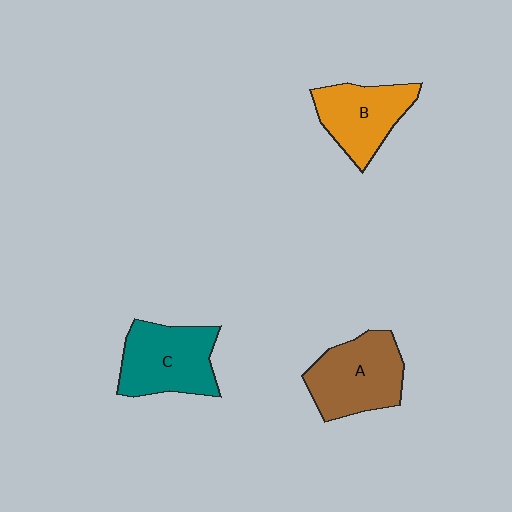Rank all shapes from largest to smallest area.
From largest to smallest: A (brown), C (teal), B (orange).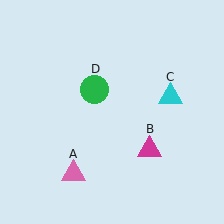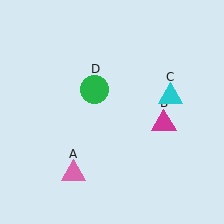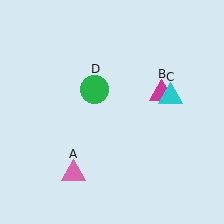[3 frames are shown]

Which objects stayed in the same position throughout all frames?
Pink triangle (object A) and cyan triangle (object C) and green circle (object D) remained stationary.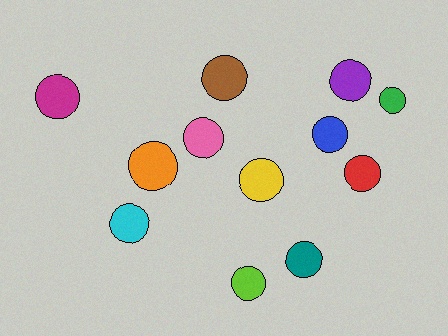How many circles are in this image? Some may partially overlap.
There are 12 circles.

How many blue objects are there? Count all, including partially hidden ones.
There is 1 blue object.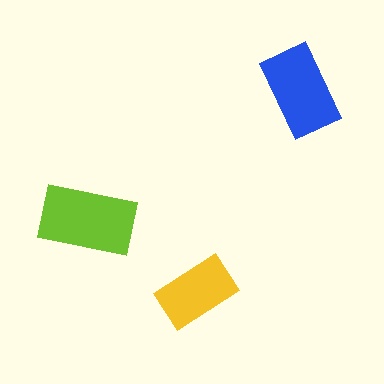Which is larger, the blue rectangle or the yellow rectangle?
The blue one.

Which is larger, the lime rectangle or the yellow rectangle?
The lime one.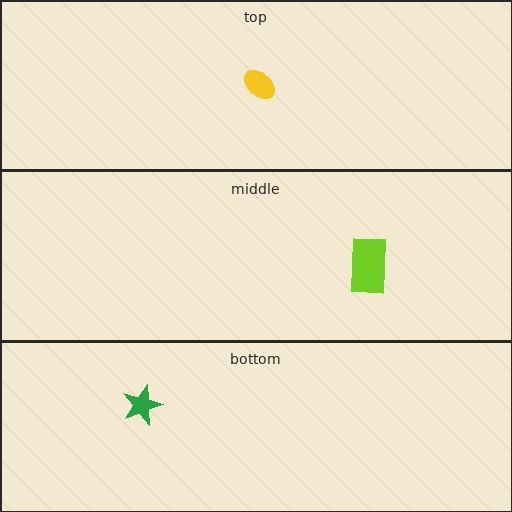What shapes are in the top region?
The yellow ellipse.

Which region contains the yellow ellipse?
The top region.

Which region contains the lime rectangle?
The middle region.